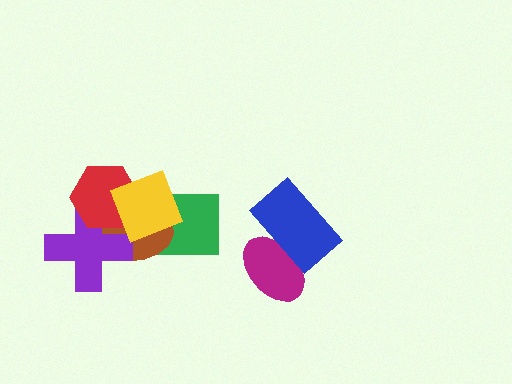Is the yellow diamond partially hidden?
No, no other shape covers it.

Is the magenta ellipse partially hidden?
Yes, it is partially covered by another shape.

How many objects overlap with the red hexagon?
4 objects overlap with the red hexagon.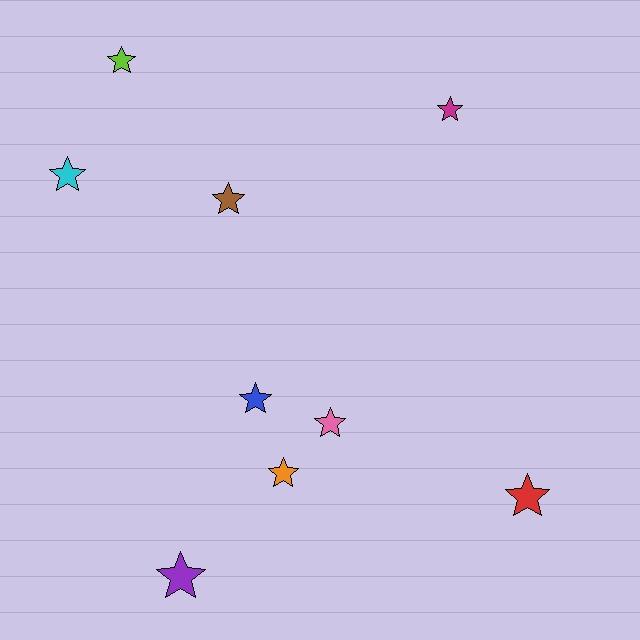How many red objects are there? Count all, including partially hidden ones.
There is 1 red object.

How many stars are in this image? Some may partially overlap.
There are 9 stars.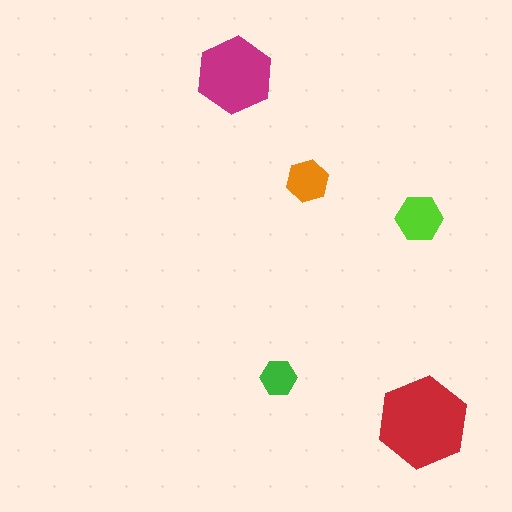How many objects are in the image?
There are 5 objects in the image.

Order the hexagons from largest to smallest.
the red one, the magenta one, the lime one, the orange one, the green one.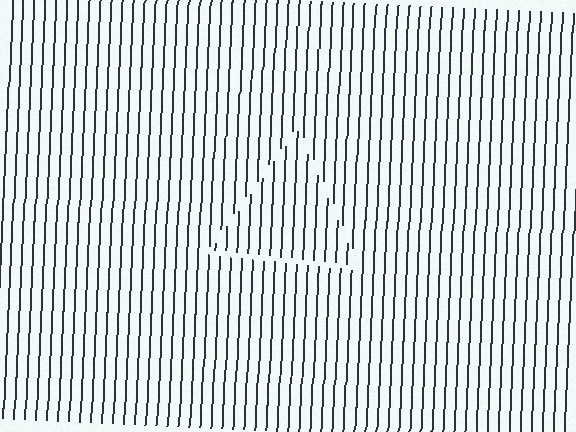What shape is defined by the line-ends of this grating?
An illusory triangle. The interior of the shape contains the same grating, shifted by half a period — the contour is defined by the phase discontinuity where line-ends from the inner and outer gratings abut.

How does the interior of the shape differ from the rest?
The interior of the shape contains the same grating, shifted by half a period — the contour is defined by the phase discontinuity where line-ends from the inner and outer gratings abut.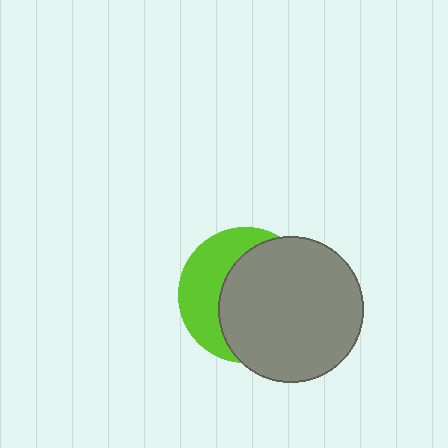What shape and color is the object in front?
The object in front is a gray circle.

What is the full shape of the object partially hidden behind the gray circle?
The partially hidden object is a lime circle.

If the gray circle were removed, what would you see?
You would see the complete lime circle.